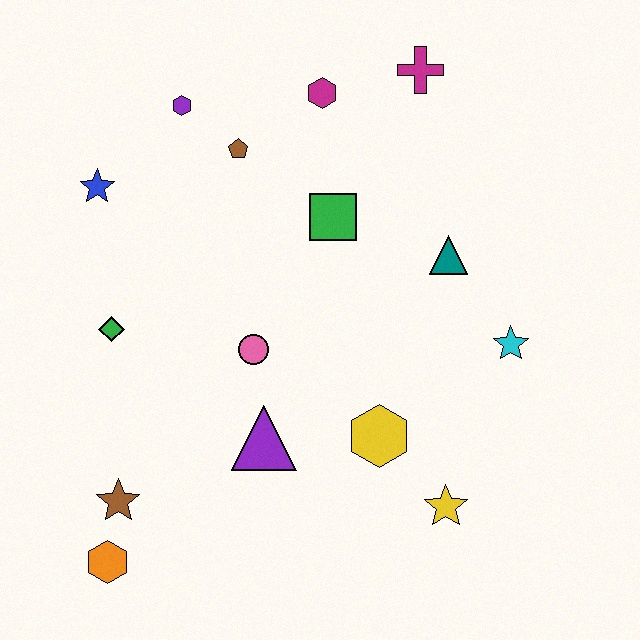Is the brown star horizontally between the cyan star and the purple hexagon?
No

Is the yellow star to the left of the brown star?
No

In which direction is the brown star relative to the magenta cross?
The brown star is below the magenta cross.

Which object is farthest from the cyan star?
The orange hexagon is farthest from the cyan star.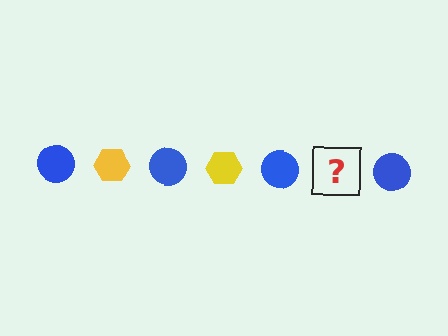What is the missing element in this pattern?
The missing element is a yellow hexagon.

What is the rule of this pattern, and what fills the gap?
The rule is that the pattern alternates between blue circle and yellow hexagon. The gap should be filled with a yellow hexagon.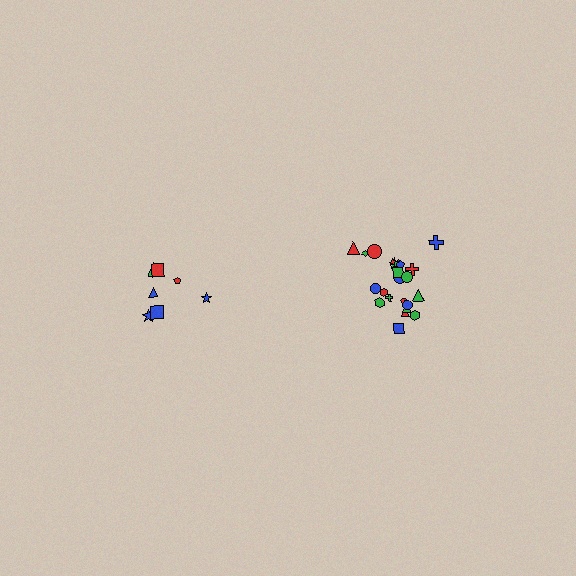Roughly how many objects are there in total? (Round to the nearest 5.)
Roughly 30 objects in total.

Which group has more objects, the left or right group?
The right group.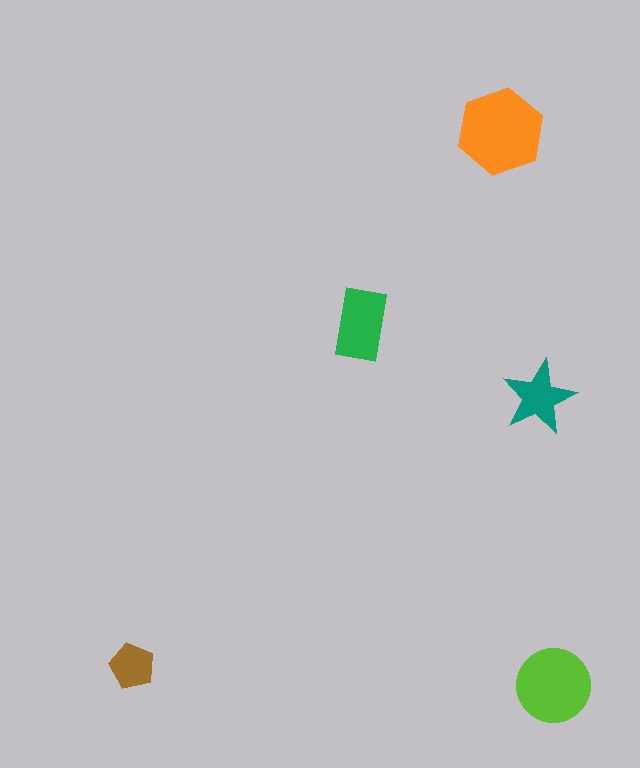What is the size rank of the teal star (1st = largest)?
4th.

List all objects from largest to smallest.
The orange hexagon, the lime circle, the green rectangle, the teal star, the brown pentagon.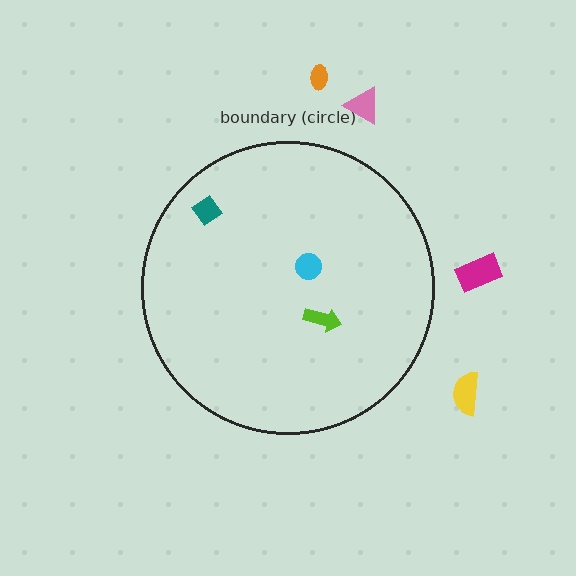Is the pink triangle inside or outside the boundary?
Outside.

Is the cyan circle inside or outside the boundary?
Inside.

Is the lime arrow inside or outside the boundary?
Inside.